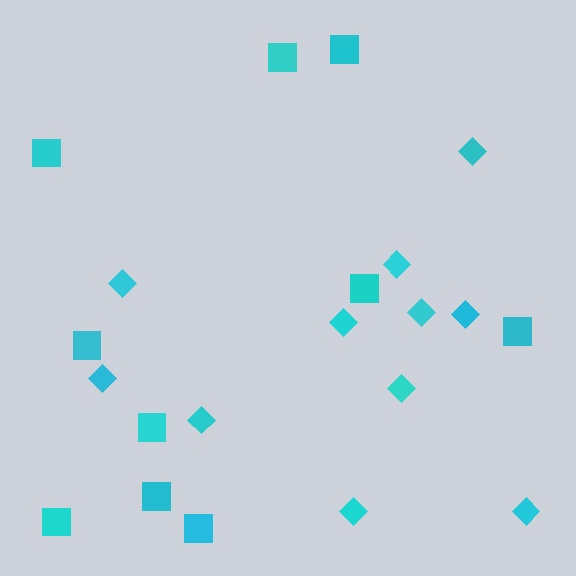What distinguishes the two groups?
There are 2 groups: one group of squares (10) and one group of diamonds (11).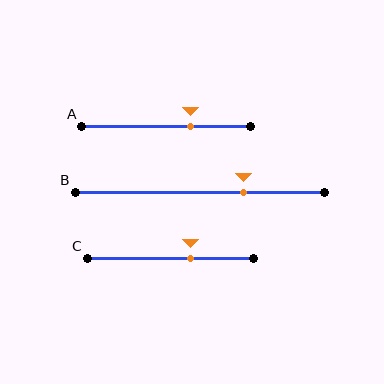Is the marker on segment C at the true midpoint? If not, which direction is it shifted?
No, the marker on segment C is shifted to the right by about 12% of the segment length.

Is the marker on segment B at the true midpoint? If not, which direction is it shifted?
No, the marker on segment B is shifted to the right by about 18% of the segment length.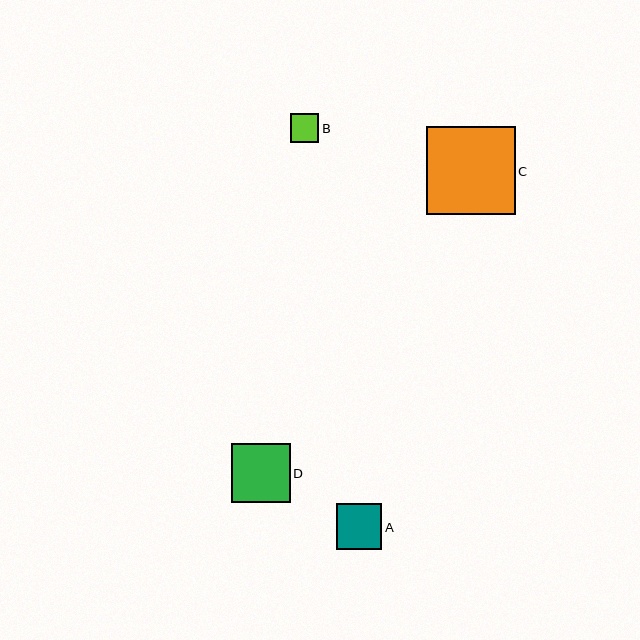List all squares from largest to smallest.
From largest to smallest: C, D, A, B.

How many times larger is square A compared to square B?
Square A is approximately 1.6 times the size of square B.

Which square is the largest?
Square C is the largest with a size of approximately 88 pixels.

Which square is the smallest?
Square B is the smallest with a size of approximately 29 pixels.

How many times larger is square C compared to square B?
Square C is approximately 3.1 times the size of square B.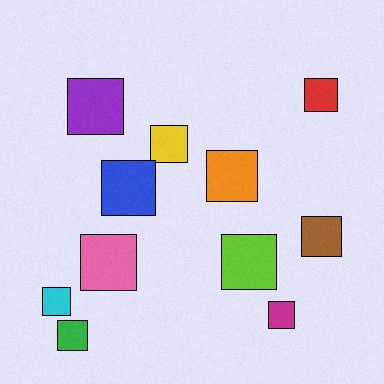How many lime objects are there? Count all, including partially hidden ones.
There is 1 lime object.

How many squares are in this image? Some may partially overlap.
There are 11 squares.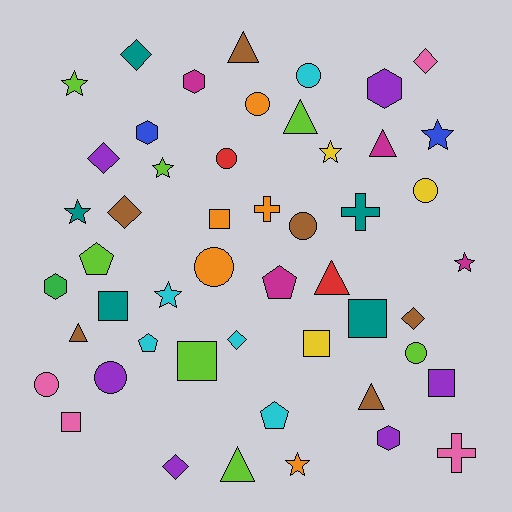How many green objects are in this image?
There is 1 green object.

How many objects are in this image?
There are 50 objects.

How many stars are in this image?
There are 8 stars.